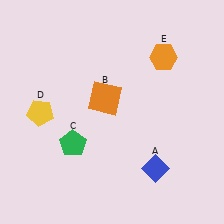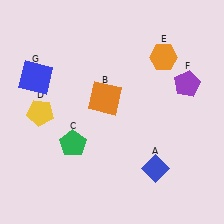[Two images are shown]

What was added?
A purple pentagon (F), a blue square (G) were added in Image 2.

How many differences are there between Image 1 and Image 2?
There are 2 differences between the two images.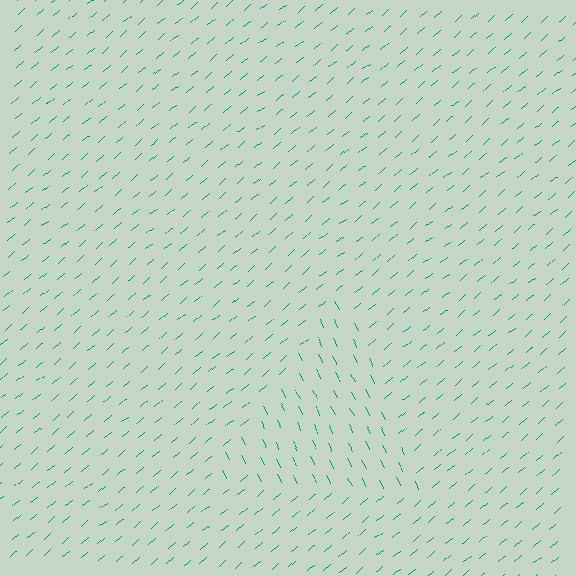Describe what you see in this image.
The image is filled with small teal line segments. A triangle region in the image has lines oriented differently from the surrounding lines, creating a visible texture boundary.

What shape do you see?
I see a triangle.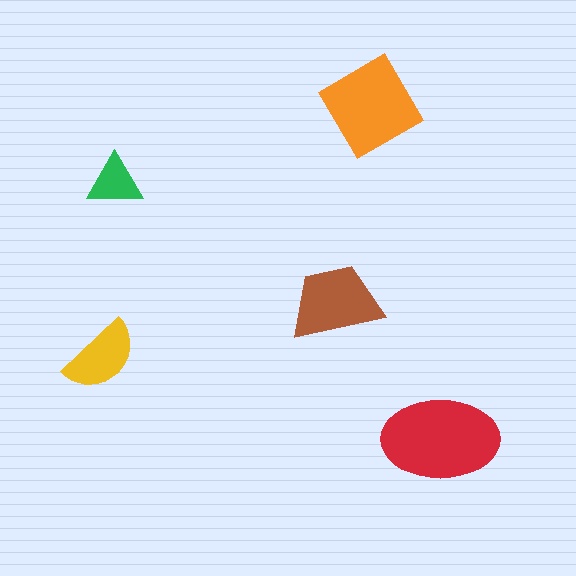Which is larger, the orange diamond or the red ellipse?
The red ellipse.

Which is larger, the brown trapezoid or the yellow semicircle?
The brown trapezoid.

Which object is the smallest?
The green triangle.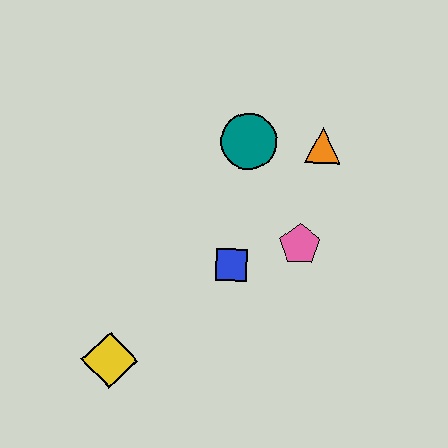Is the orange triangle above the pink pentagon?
Yes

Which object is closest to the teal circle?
The orange triangle is closest to the teal circle.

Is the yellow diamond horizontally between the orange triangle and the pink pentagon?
No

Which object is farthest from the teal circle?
The yellow diamond is farthest from the teal circle.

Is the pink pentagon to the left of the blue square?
No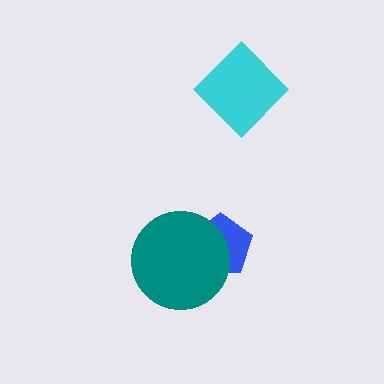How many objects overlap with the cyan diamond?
0 objects overlap with the cyan diamond.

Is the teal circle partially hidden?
No, no other shape covers it.